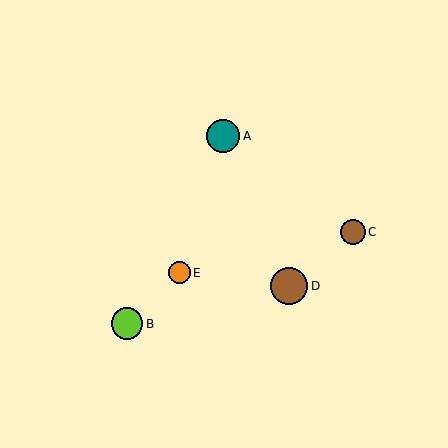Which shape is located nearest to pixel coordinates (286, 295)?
The brown circle (labeled D) at (289, 286) is nearest to that location.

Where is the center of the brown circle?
The center of the brown circle is at (353, 232).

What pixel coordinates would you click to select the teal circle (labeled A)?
Click at (223, 136) to select the teal circle A.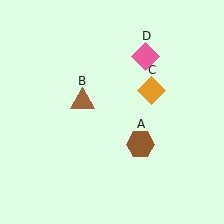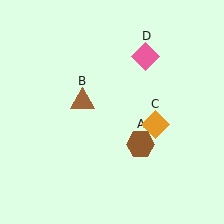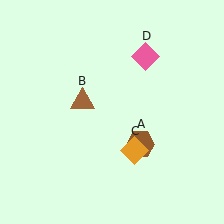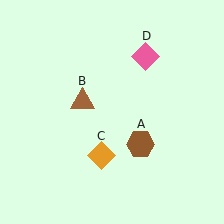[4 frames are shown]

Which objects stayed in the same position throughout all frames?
Brown hexagon (object A) and brown triangle (object B) and pink diamond (object D) remained stationary.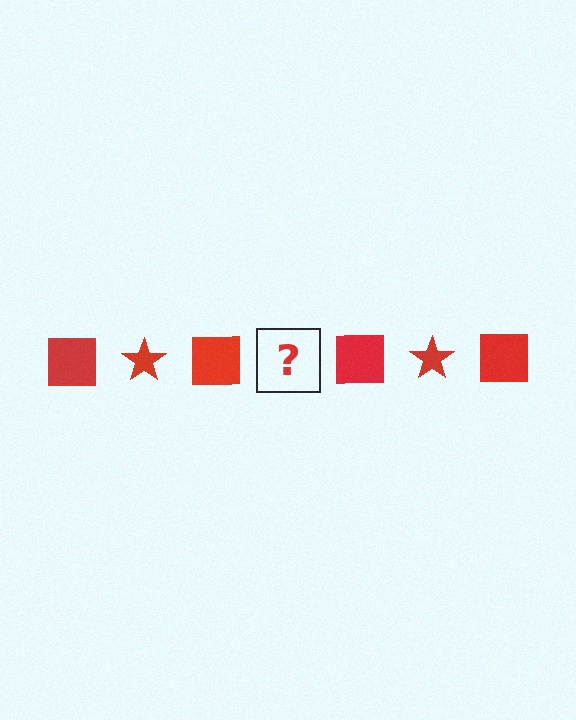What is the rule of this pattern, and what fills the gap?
The rule is that the pattern cycles through square, star shapes in red. The gap should be filled with a red star.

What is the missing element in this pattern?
The missing element is a red star.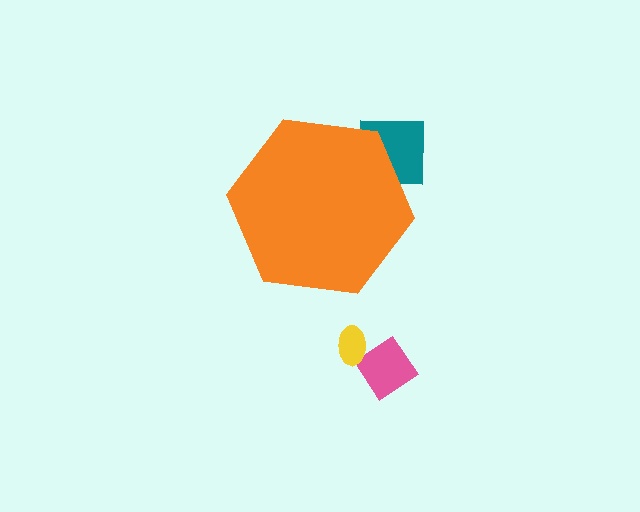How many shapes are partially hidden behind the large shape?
1 shape is partially hidden.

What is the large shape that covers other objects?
An orange hexagon.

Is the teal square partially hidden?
Yes, the teal square is partially hidden behind the orange hexagon.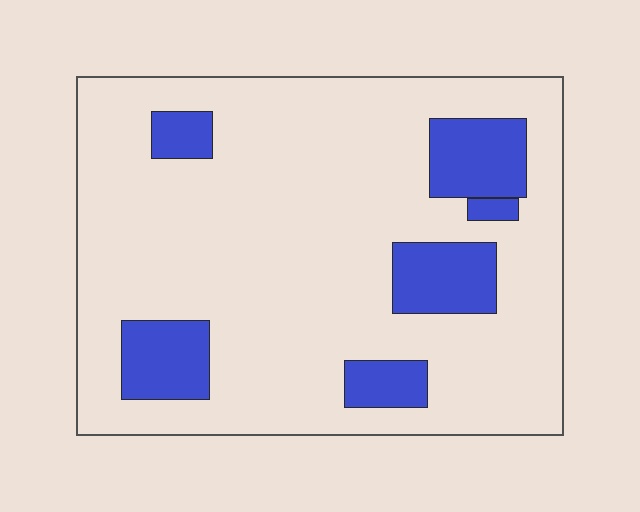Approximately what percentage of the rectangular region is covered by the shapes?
Approximately 15%.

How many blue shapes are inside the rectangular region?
6.